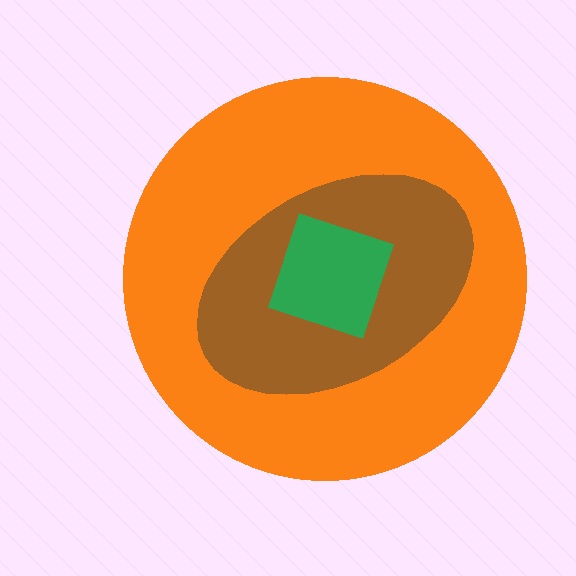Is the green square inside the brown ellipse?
Yes.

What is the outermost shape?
The orange circle.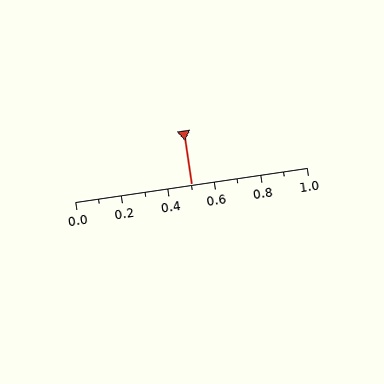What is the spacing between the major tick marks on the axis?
The major ticks are spaced 0.2 apart.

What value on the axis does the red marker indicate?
The marker indicates approximately 0.5.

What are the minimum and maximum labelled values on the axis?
The axis runs from 0.0 to 1.0.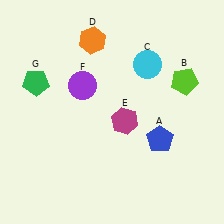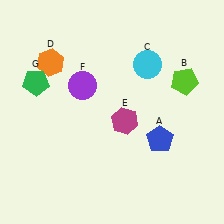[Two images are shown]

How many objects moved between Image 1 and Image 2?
1 object moved between the two images.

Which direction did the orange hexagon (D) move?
The orange hexagon (D) moved left.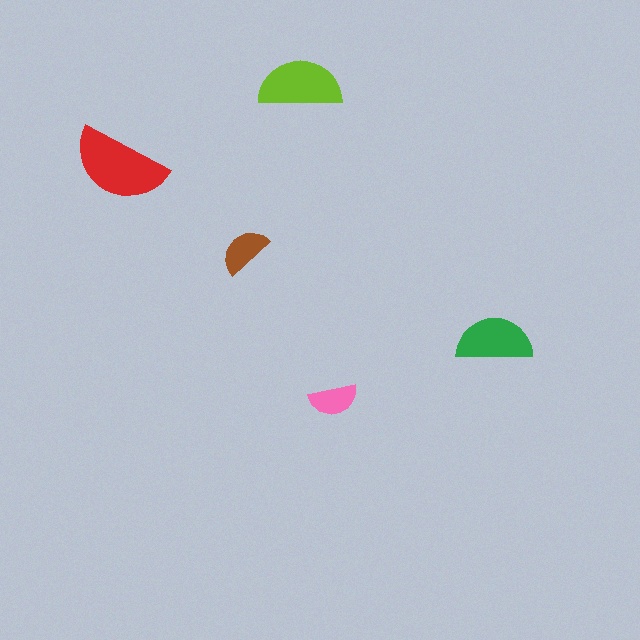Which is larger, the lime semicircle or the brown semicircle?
The lime one.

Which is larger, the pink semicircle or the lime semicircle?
The lime one.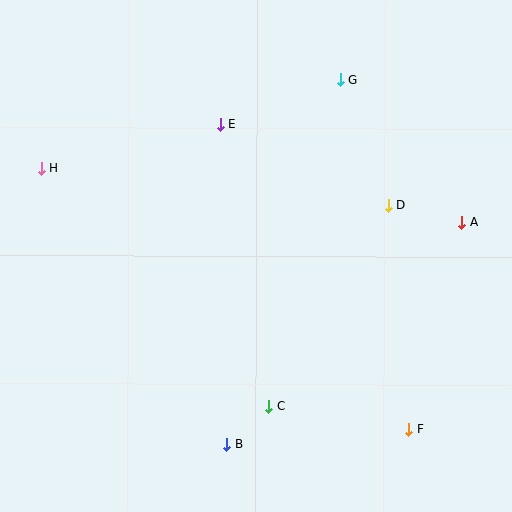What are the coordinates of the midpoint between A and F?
The midpoint between A and F is at (436, 325).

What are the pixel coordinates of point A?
Point A is at (462, 222).